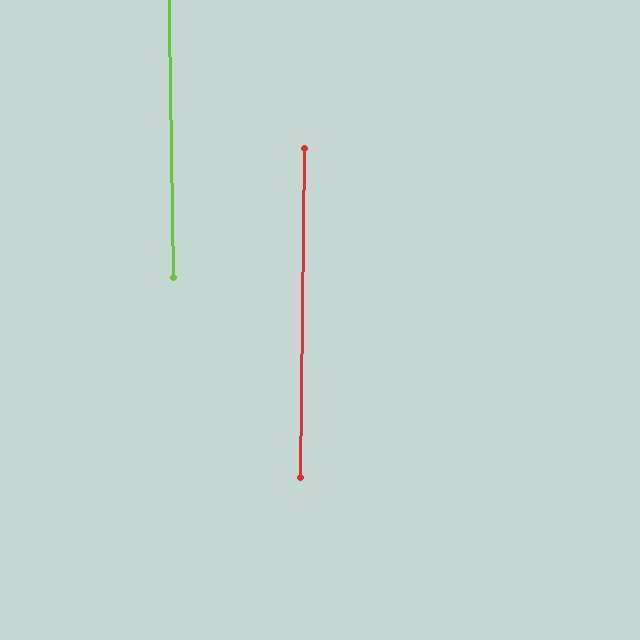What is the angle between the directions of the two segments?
Approximately 2 degrees.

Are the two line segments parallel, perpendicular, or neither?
Parallel — their directions differ by only 1.6°.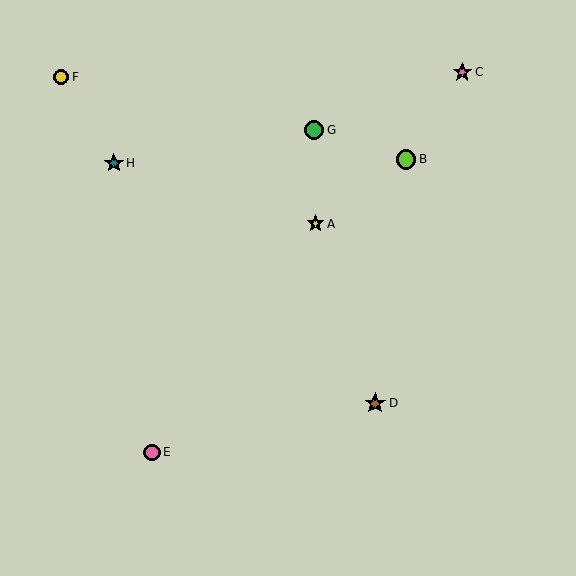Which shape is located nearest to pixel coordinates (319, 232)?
The yellow star (labeled A) at (315, 224) is nearest to that location.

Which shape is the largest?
The brown star (labeled D) is the largest.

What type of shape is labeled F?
Shape F is a yellow circle.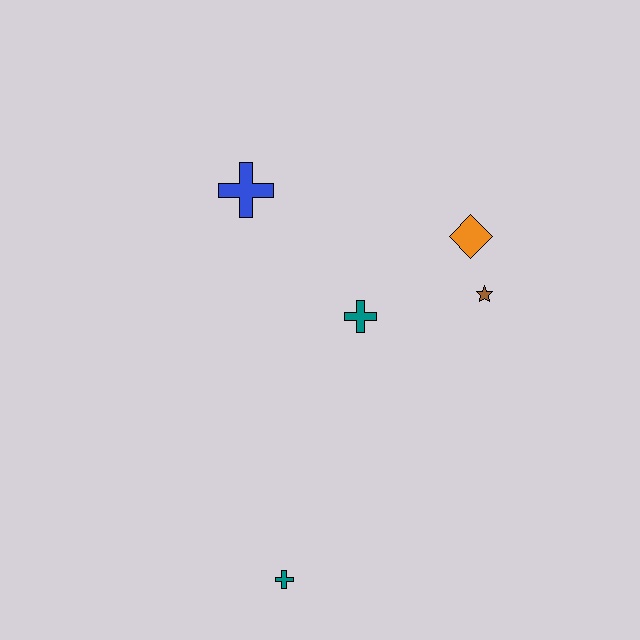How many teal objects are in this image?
There are 2 teal objects.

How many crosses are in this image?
There are 3 crosses.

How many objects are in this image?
There are 5 objects.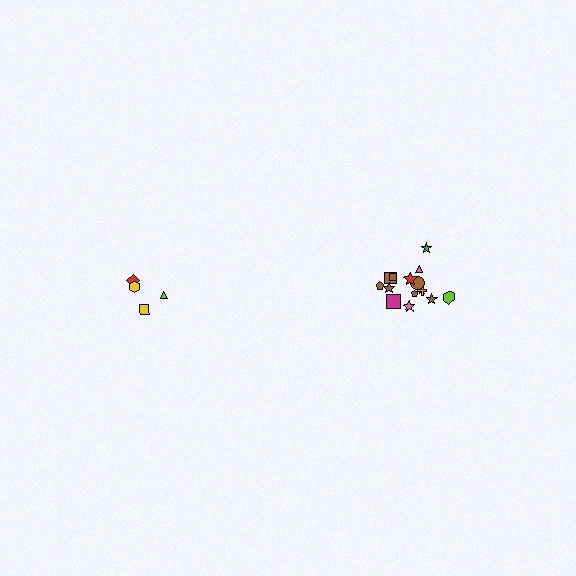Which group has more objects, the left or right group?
The right group.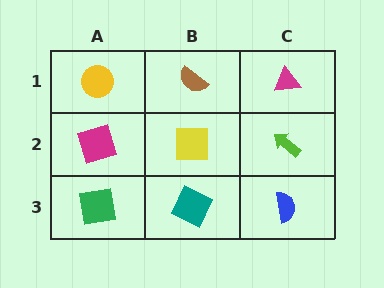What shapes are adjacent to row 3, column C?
A lime arrow (row 2, column C), a teal square (row 3, column B).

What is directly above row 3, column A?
A magenta square.